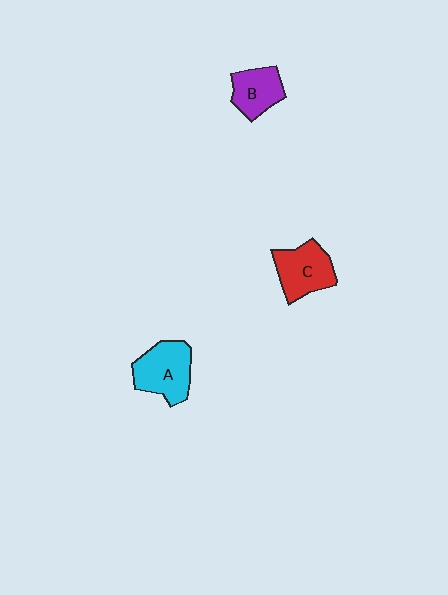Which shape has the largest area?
Shape A (cyan).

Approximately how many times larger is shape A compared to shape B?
Approximately 1.4 times.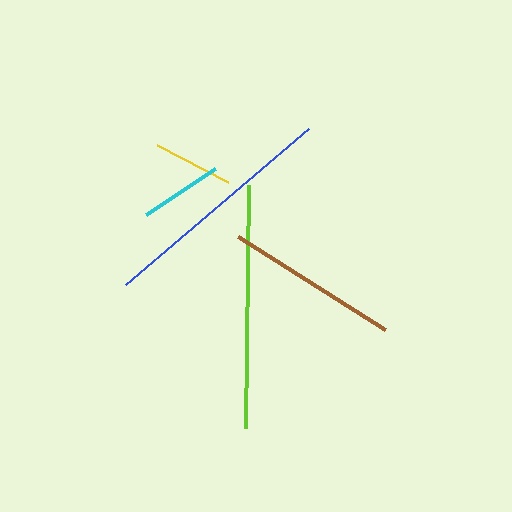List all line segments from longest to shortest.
From longest to shortest: lime, blue, brown, cyan, yellow.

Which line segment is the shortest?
The yellow line is the shortest at approximately 80 pixels.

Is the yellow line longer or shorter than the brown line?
The brown line is longer than the yellow line.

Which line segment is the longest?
The lime line is the longest at approximately 243 pixels.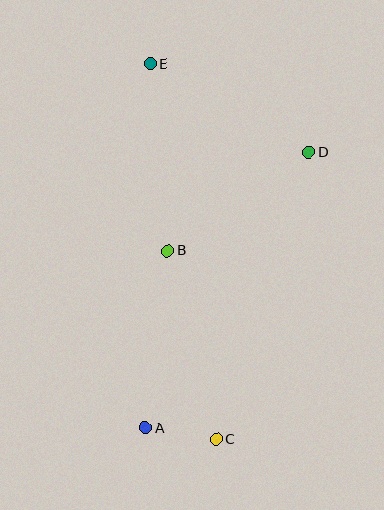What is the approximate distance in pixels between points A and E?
The distance between A and E is approximately 364 pixels.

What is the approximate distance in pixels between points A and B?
The distance between A and B is approximately 179 pixels.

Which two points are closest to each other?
Points A and C are closest to each other.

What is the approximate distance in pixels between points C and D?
The distance between C and D is approximately 301 pixels.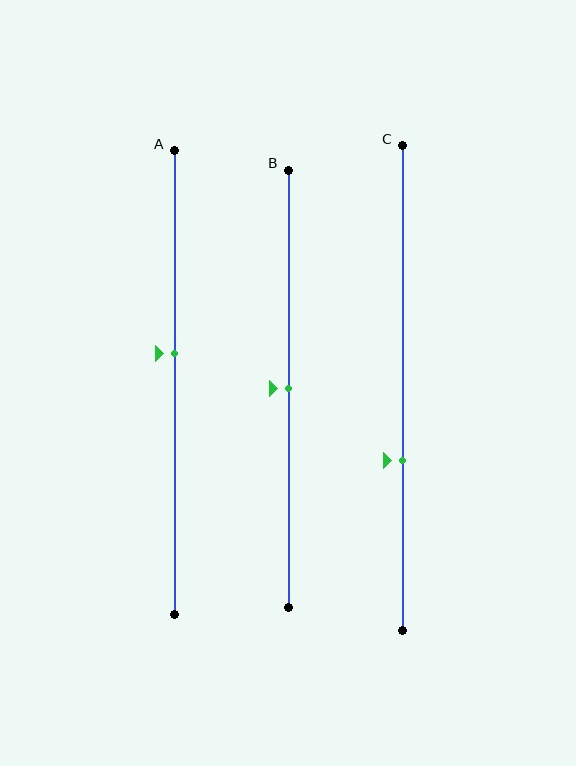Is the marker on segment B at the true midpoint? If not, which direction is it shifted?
Yes, the marker on segment B is at the true midpoint.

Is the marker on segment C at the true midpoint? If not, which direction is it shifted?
No, the marker on segment C is shifted downward by about 15% of the segment length.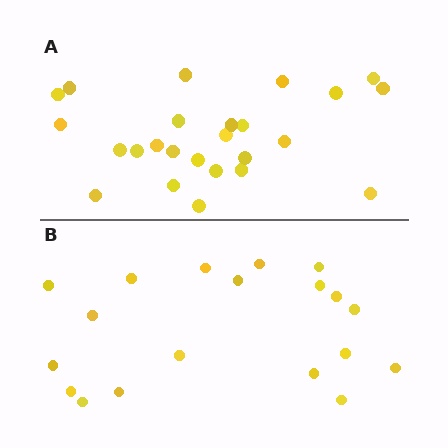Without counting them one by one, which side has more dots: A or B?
Region A (the top region) has more dots.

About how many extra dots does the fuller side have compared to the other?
Region A has about 6 more dots than region B.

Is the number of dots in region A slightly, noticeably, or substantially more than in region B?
Region A has noticeably more, but not dramatically so. The ratio is roughly 1.3 to 1.